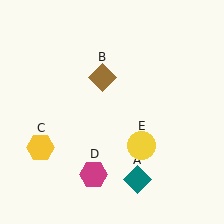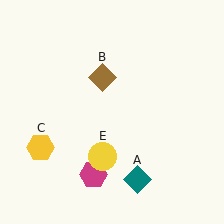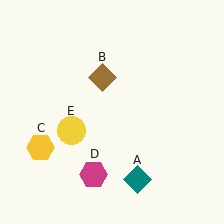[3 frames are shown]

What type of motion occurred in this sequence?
The yellow circle (object E) rotated clockwise around the center of the scene.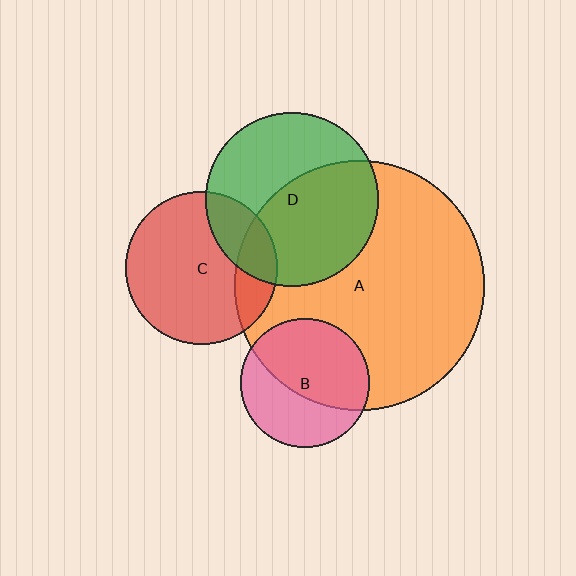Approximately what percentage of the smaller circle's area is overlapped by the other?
Approximately 20%.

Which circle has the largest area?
Circle A (orange).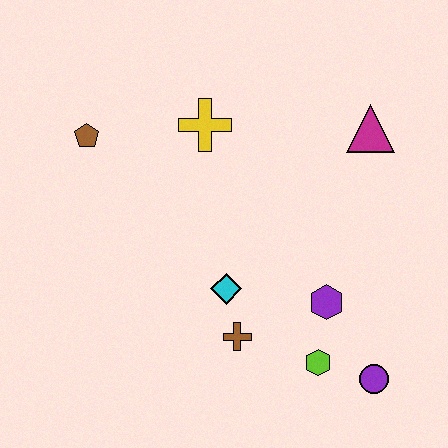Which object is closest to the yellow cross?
The brown pentagon is closest to the yellow cross.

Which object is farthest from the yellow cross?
The purple circle is farthest from the yellow cross.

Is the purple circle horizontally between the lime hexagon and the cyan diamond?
No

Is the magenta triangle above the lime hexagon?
Yes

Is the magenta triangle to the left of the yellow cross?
No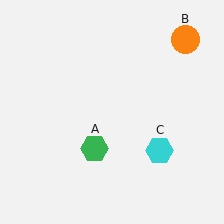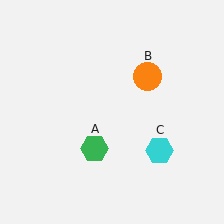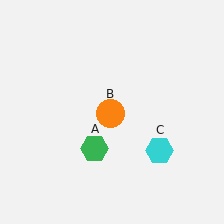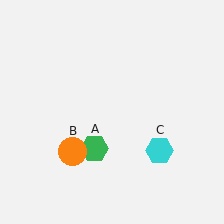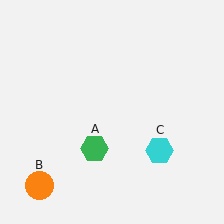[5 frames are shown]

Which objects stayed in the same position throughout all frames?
Green hexagon (object A) and cyan hexagon (object C) remained stationary.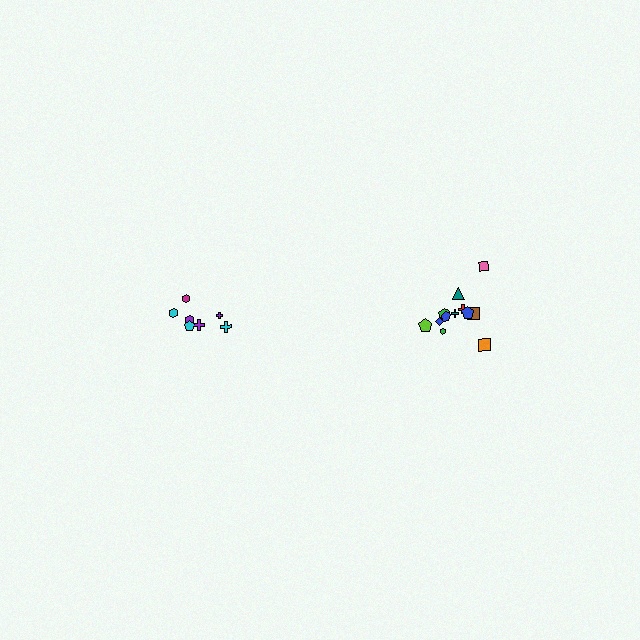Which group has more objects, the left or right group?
The right group.